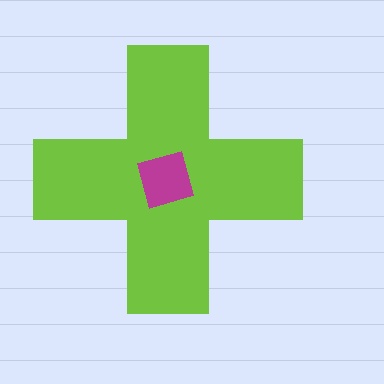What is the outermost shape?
The lime cross.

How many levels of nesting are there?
2.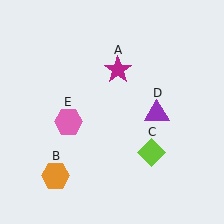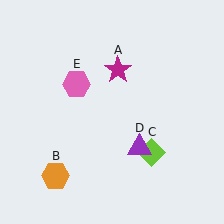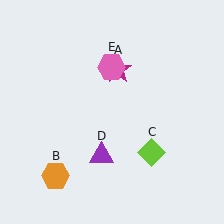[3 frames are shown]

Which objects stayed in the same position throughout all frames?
Magenta star (object A) and orange hexagon (object B) and lime diamond (object C) remained stationary.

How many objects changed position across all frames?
2 objects changed position: purple triangle (object D), pink hexagon (object E).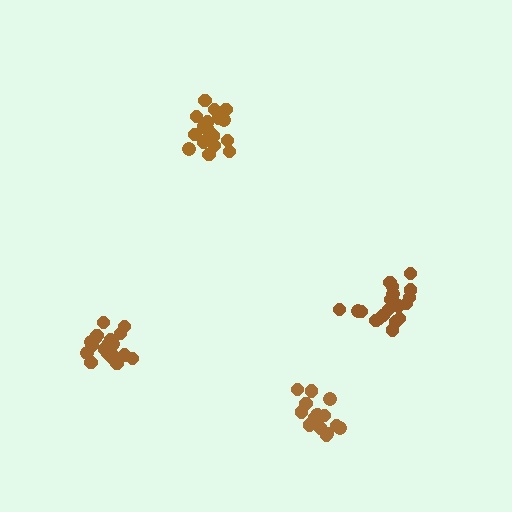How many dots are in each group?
Group 1: 19 dots, Group 2: 20 dots, Group 3: 20 dots, Group 4: 16 dots (75 total).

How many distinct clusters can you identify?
There are 4 distinct clusters.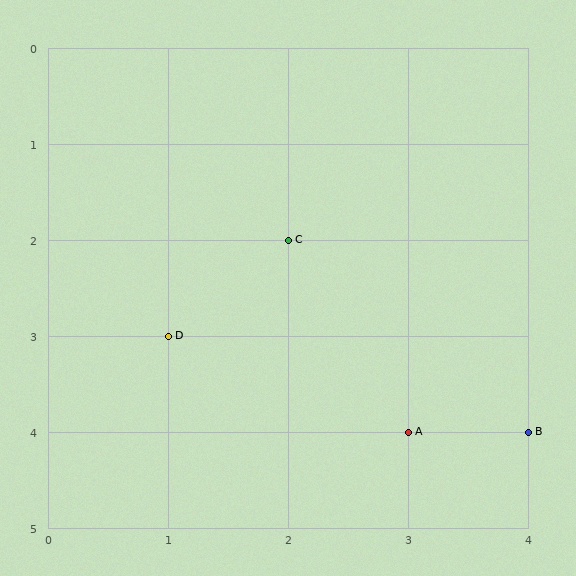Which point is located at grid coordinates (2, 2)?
Point C is at (2, 2).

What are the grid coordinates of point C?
Point C is at grid coordinates (2, 2).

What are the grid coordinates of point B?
Point B is at grid coordinates (4, 4).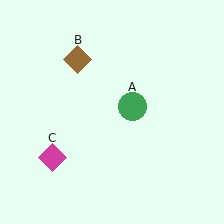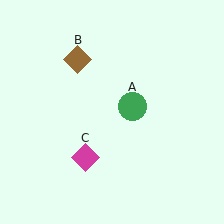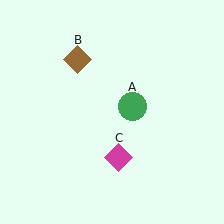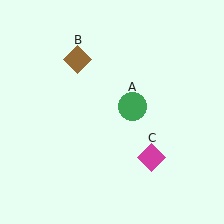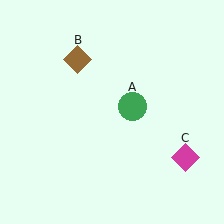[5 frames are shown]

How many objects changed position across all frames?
1 object changed position: magenta diamond (object C).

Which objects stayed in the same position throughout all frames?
Green circle (object A) and brown diamond (object B) remained stationary.